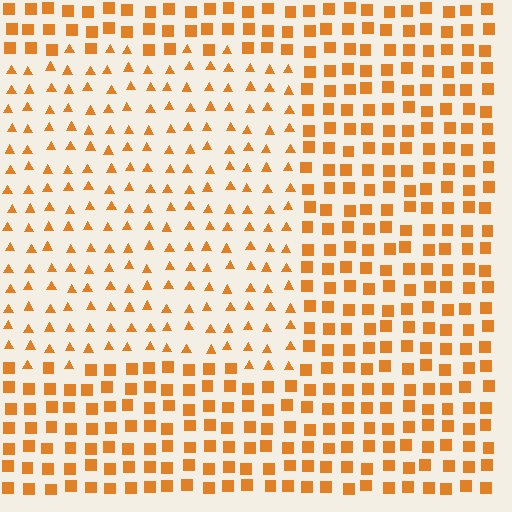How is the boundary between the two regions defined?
The boundary is defined by a change in element shape: triangles inside vs. squares outside. All elements share the same color and spacing.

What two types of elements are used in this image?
The image uses triangles inside the rectangle region and squares outside it.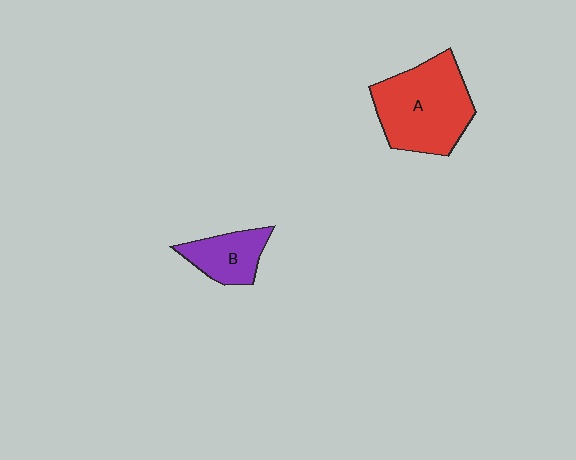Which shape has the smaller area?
Shape B (purple).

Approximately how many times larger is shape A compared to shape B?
Approximately 2.1 times.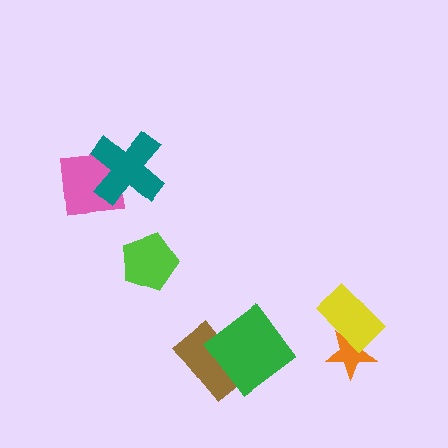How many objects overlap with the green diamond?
1 object overlaps with the green diamond.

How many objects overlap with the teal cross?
1 object overlaps with the teal cross.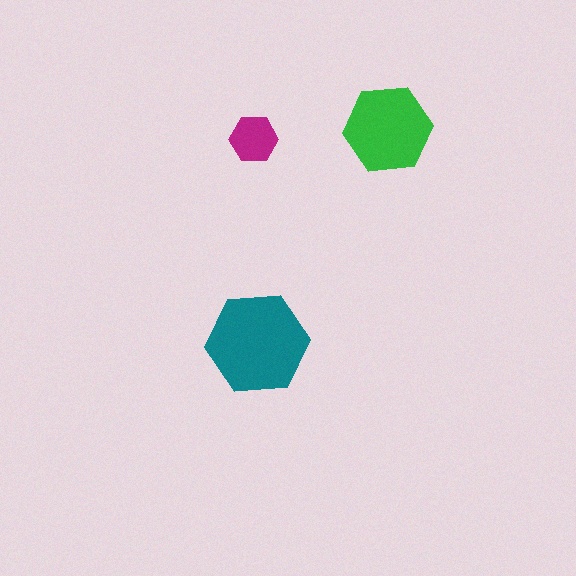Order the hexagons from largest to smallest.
the teal one, the green one, the magenta one.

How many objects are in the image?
There are 3 objects in the image.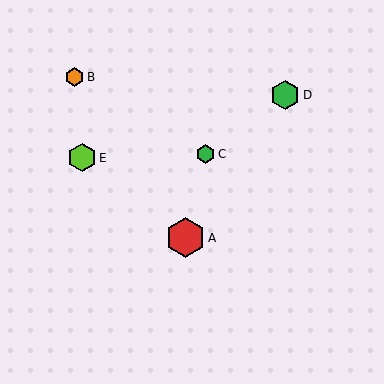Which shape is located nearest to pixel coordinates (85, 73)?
The orange hexagon (labeled B) at (74, 77) is nearest to that location.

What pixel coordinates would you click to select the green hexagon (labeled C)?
Click at (206, 154) to select the green hexagon C.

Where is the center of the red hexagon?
The center of the red hexagon is at (185, 238).